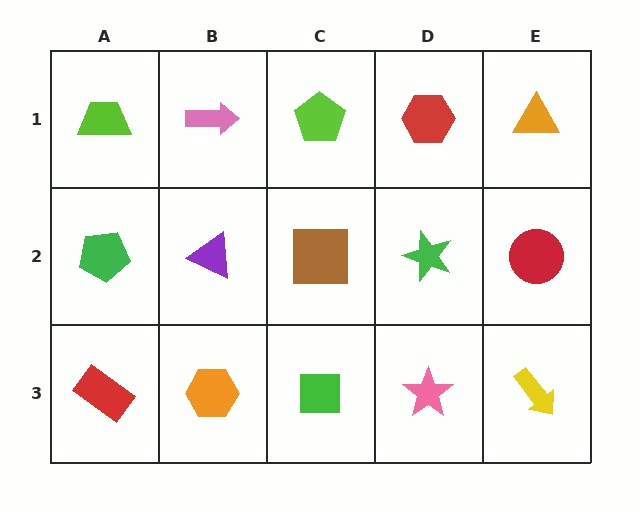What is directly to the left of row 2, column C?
A purple triangle.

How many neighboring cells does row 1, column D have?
3.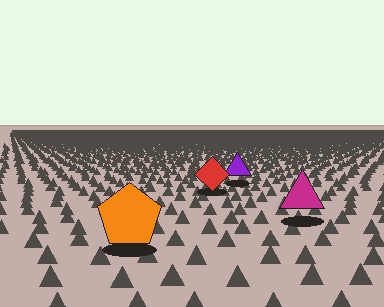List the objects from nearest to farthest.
From nearest to farthest: the orange pentagon, the magenta triangle, the red diamond, the purple triangle.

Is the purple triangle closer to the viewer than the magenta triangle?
No. The magenta triangle is closer — you can tell from the texture gradient: the ground texture is coarser near it.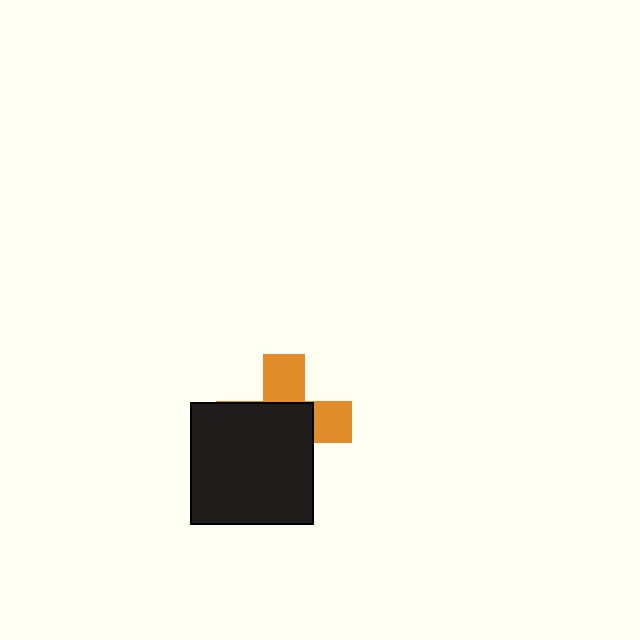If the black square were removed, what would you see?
You would see the complete orange cross.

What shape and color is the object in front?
The object in front is a black square.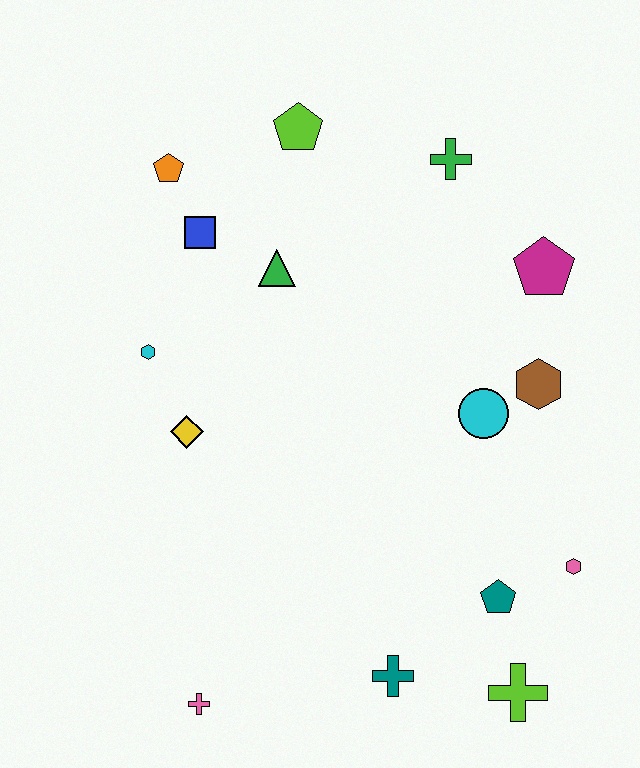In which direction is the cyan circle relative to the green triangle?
The cyan circle is to the right of the green triangle.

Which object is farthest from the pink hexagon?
The orange pentagon is farthest from the pink hexagon.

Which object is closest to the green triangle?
The blue square is closest to the green triangle.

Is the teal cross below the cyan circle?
Yes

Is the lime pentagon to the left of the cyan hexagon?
No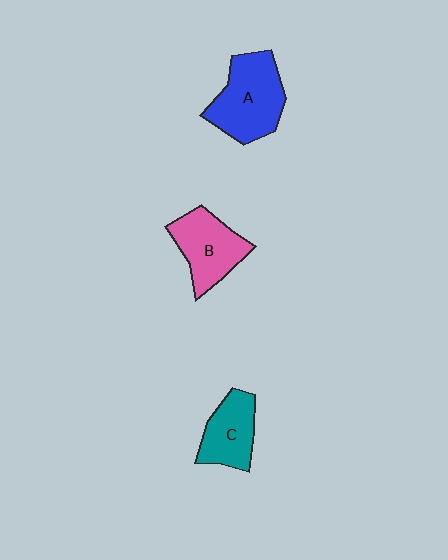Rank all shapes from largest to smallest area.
From largest to smallest: A (blue), B (pink), C (teal).